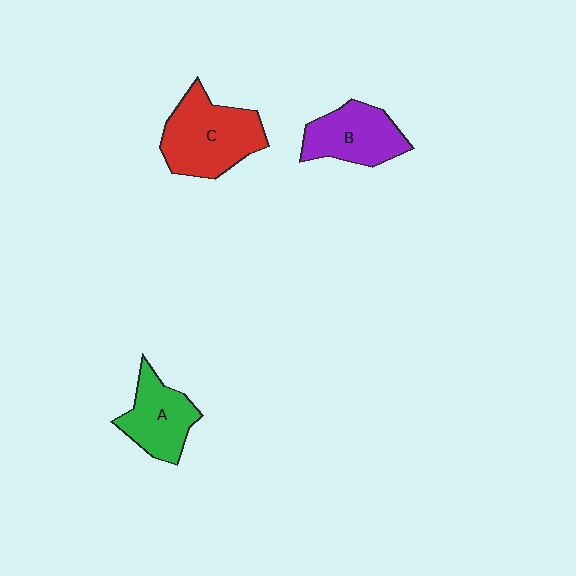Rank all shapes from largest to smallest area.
From largest to smallest: C (red), B (purple), A (green).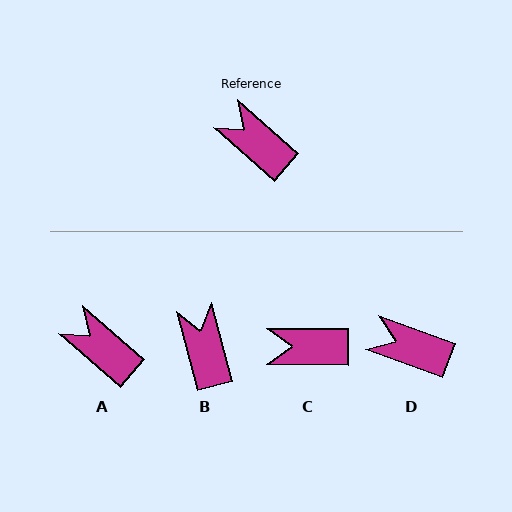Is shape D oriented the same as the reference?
No, it is off by about 21 degrees.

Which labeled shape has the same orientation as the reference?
A.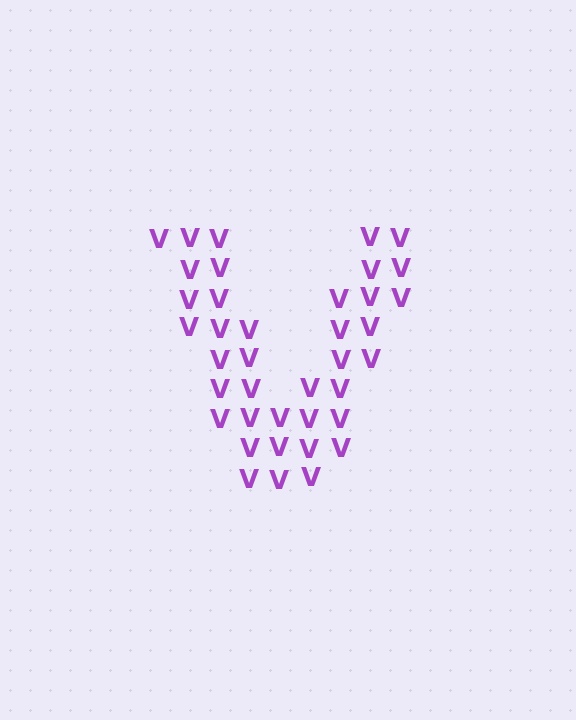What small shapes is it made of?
It is made of small letter V's.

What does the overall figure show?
The overall figure shows the letter V.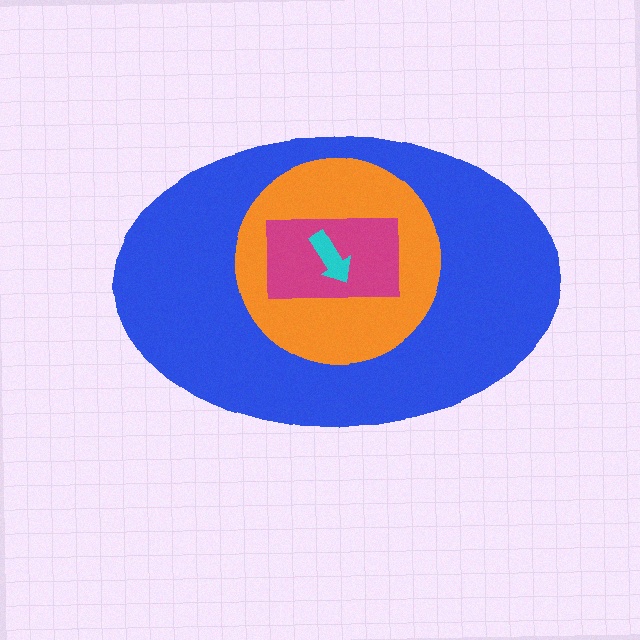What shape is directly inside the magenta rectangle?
The cyan arrow.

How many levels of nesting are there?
4.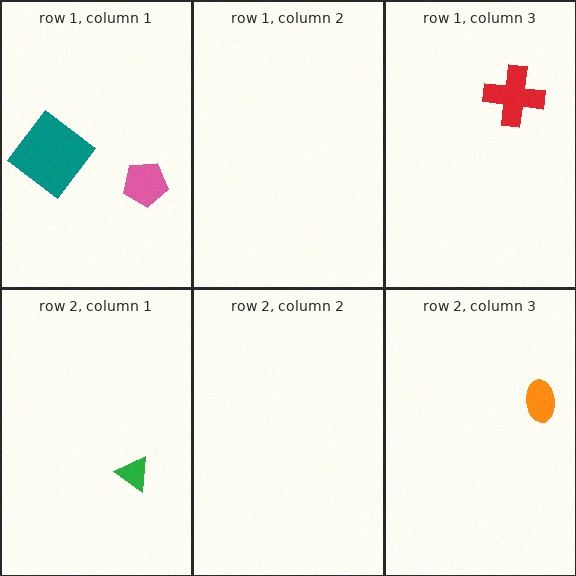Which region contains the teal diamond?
The row 1, column 1 region.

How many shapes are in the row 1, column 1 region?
2.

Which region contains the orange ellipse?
The row 2, column 3 region.